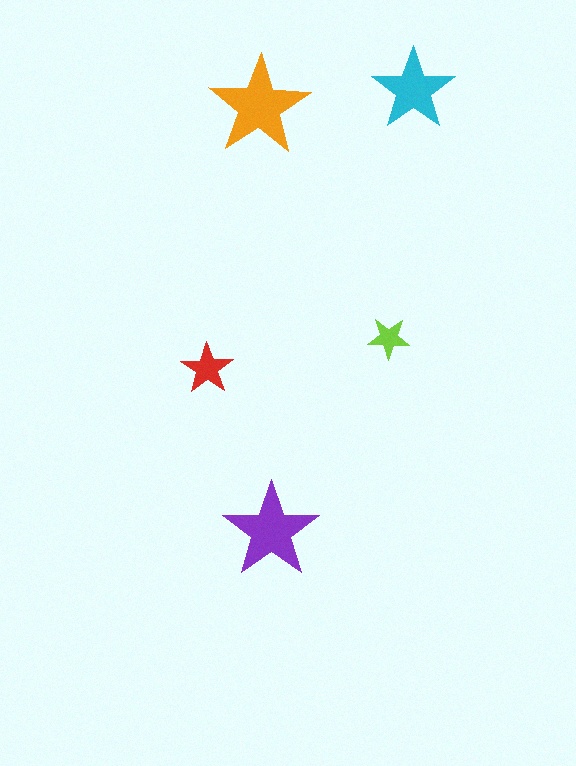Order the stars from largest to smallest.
the orange one, the purple one, the cyan one, the red one, the lime one.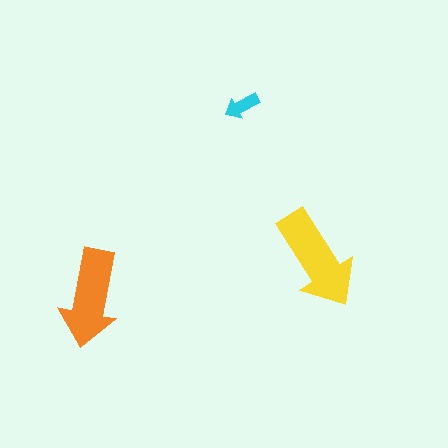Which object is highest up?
The cyan arrow is topmost.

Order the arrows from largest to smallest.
the yellow one, the orange one, the cyan one.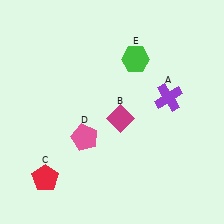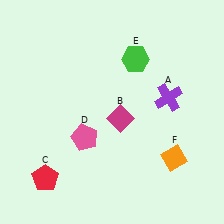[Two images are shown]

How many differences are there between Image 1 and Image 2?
There is 1 difference between the two images.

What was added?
An orange diamond (F) was added in Image 2.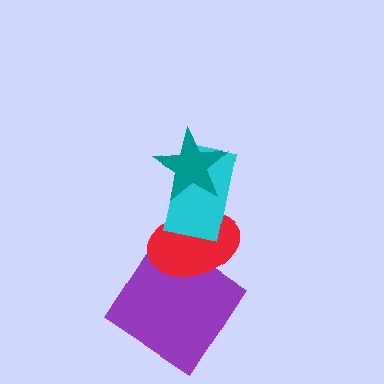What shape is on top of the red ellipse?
The cyan rectangle is on top of the red ellipse.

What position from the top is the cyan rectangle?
The cyan rectangle is 2nd from the top.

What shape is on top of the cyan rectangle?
The teal star is on top of the cyan rectangle.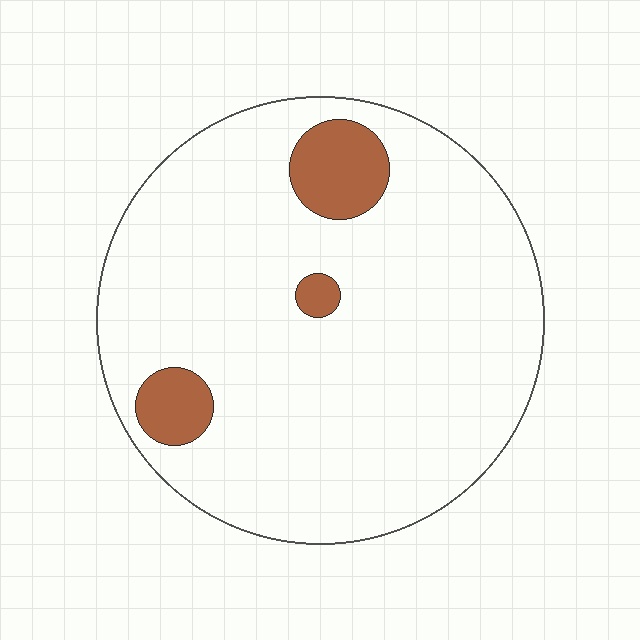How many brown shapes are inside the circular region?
3.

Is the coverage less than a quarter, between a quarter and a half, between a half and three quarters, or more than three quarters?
Less than a quarter.